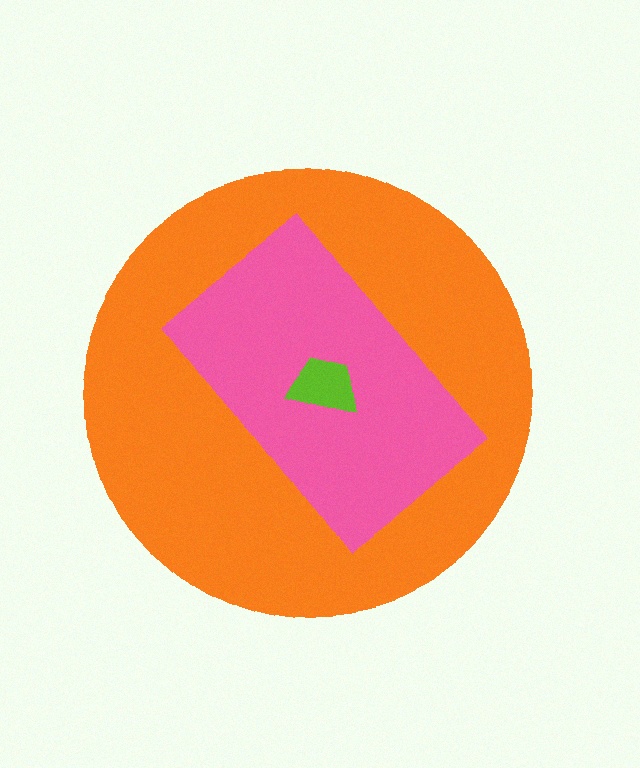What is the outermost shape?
The orange circle.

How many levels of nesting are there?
3.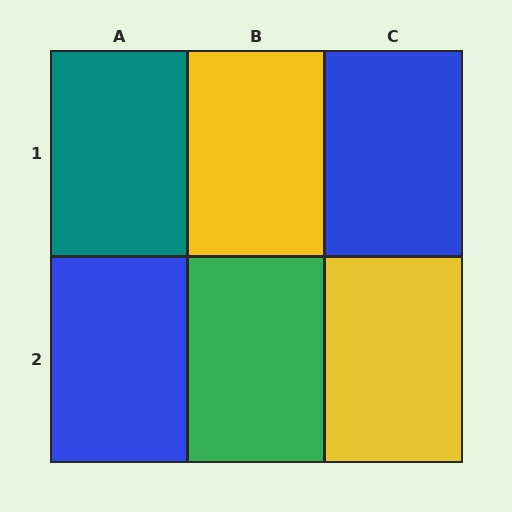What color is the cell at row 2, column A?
Blue.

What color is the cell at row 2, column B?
Green.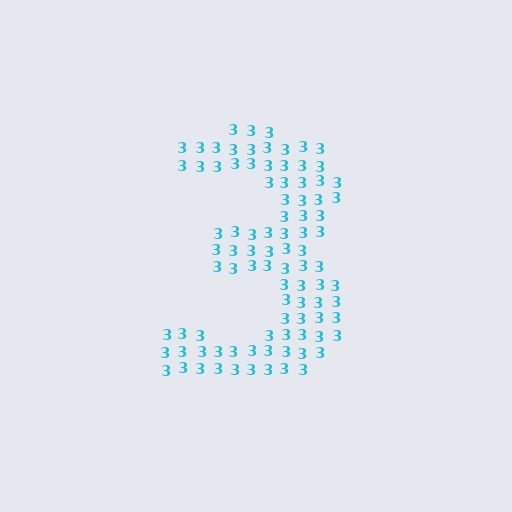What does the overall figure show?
The overall figure shows the digit 3.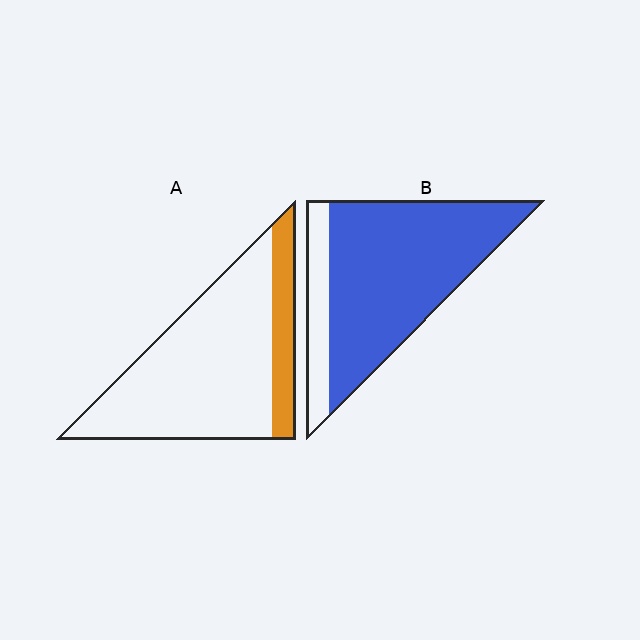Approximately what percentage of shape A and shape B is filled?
A is approximately 20% and B is approximately 80%.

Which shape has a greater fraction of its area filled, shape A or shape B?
Shape B.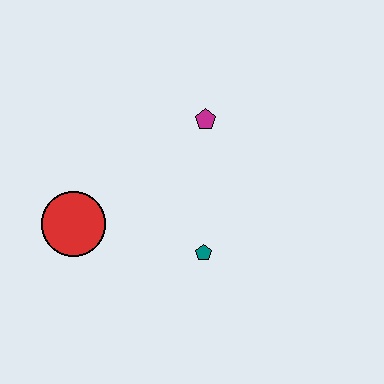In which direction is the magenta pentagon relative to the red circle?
The magenta pentagon is to the right of the red circle.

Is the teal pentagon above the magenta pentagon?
No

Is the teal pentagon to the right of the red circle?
Yes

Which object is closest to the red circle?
The teal pentagon is closest to the red circle.